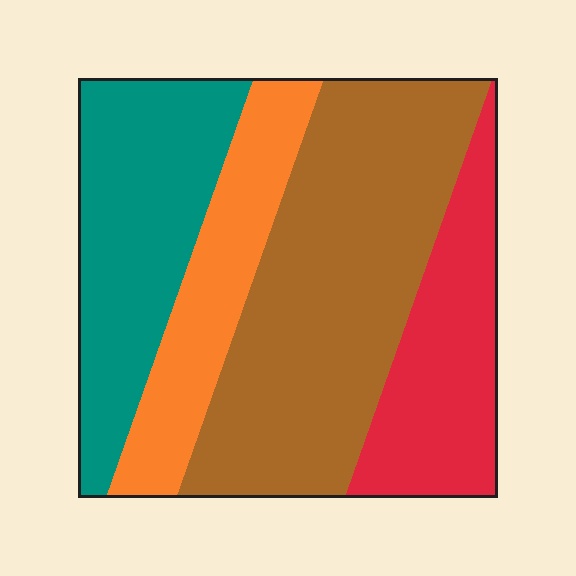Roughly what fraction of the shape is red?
Red covers 19% of the shape.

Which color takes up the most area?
Brown, at roughly 40%.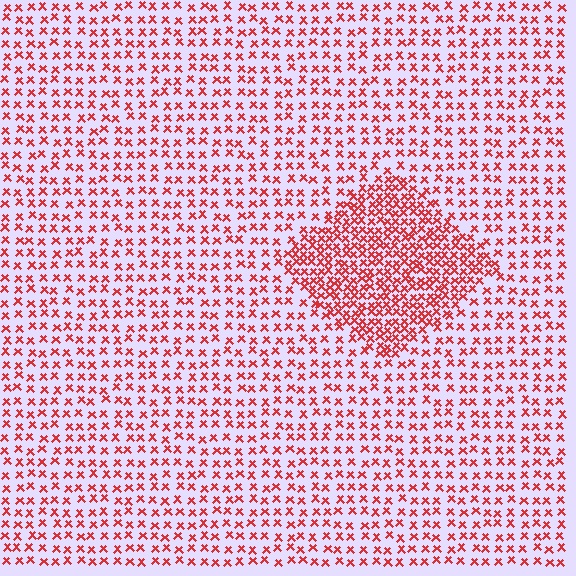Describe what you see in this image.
The image contains small red elements arranged at two different densities. A diamond-shaped region is visible where the elements are more densely packed than the surrounding area.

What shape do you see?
I see a diamond.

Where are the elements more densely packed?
The elements are more densely packed inside the diamond boundary.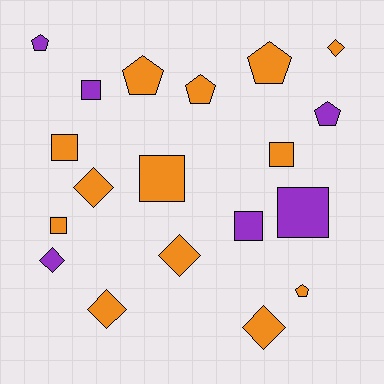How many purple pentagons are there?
There are 2 purple pentagons.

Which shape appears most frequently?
Square, with 7 objects.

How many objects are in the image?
There are 19 objects.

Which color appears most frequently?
Orange, with 13 objects.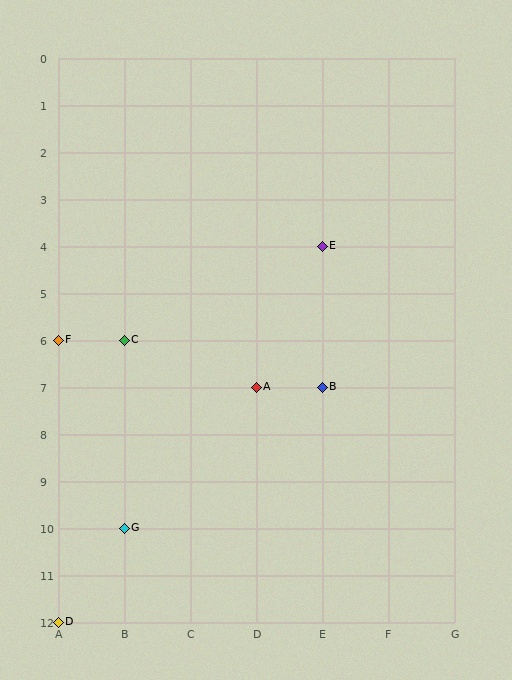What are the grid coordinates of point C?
Point C is at grid coordinates (B, 6).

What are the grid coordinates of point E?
Point E is at grid coordinates (E, 4).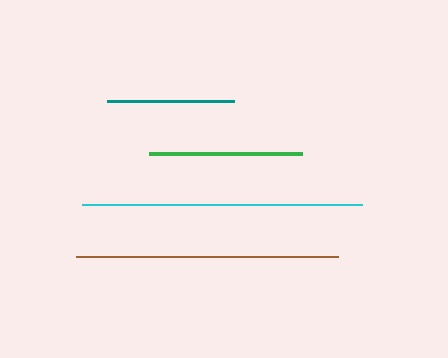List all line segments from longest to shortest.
From longest to shortest: cyan, brown, green, teal.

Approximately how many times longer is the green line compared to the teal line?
The green line is approximately 1.2 times the length of the teal line.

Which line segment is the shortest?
The teal line is the shortest at approximately 127 pixels.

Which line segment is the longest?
The cyan line is the longest at approximately 280 pixels.